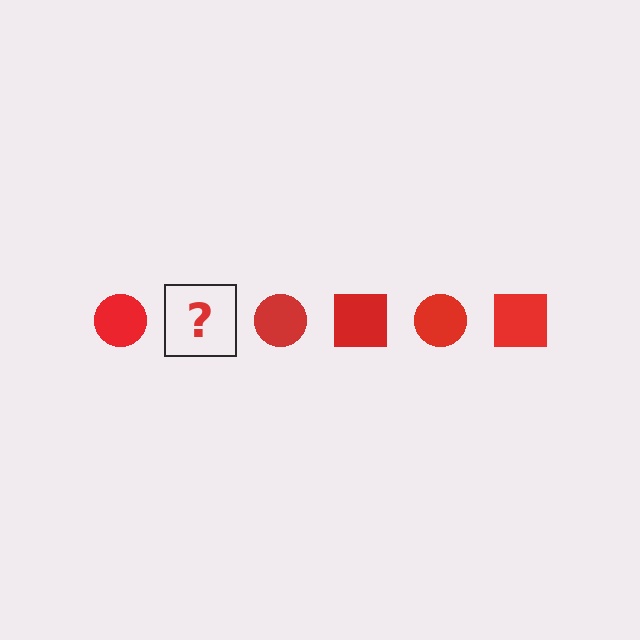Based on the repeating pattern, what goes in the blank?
The blank should be a red square.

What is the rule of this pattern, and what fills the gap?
The rule is that the pattern cycles through circle, square shapes in red. The gap should be filled with a red square.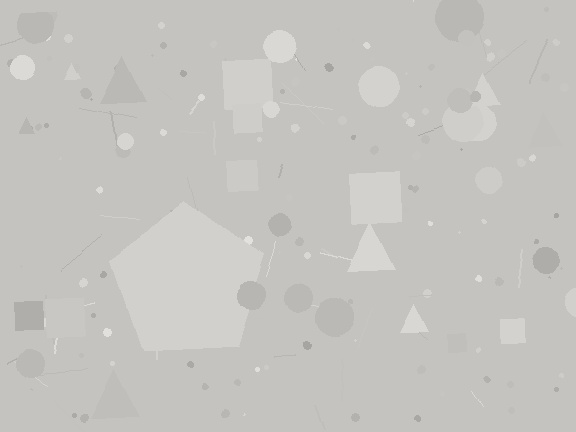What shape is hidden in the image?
A pentagon is hidden in the image.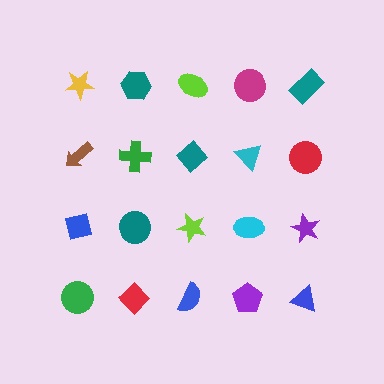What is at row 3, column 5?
A purple star.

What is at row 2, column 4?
A cyan triangle.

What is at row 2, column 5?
A red circle.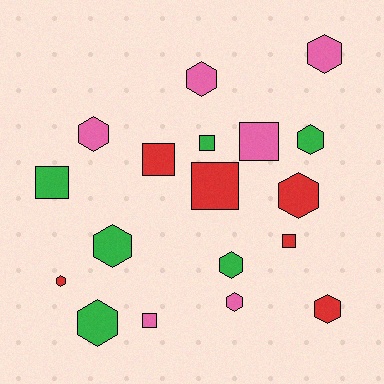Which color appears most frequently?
Green, with 6 objects.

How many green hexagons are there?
There are 4 green hexagons.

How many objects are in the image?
There are 18 objects.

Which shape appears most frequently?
Hexagon, with 11 objects.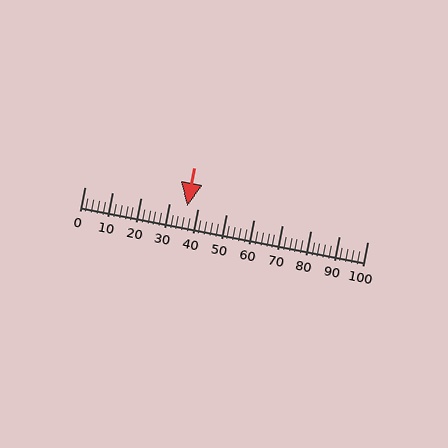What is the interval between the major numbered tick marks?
The major tick marks are spaced 10 units apart.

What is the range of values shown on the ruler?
The ruler shows values from 0 to 100.